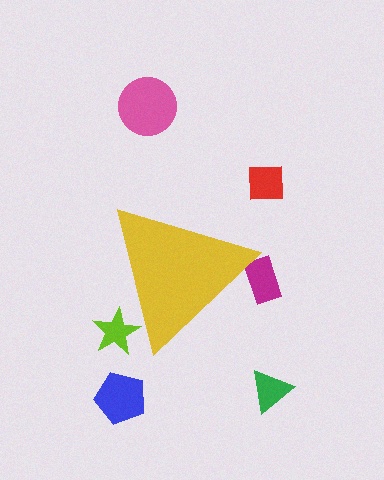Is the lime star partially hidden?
Yes, the lime star is partially hidden behind the yellow triangle.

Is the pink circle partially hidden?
No, the pink circle is fully visible.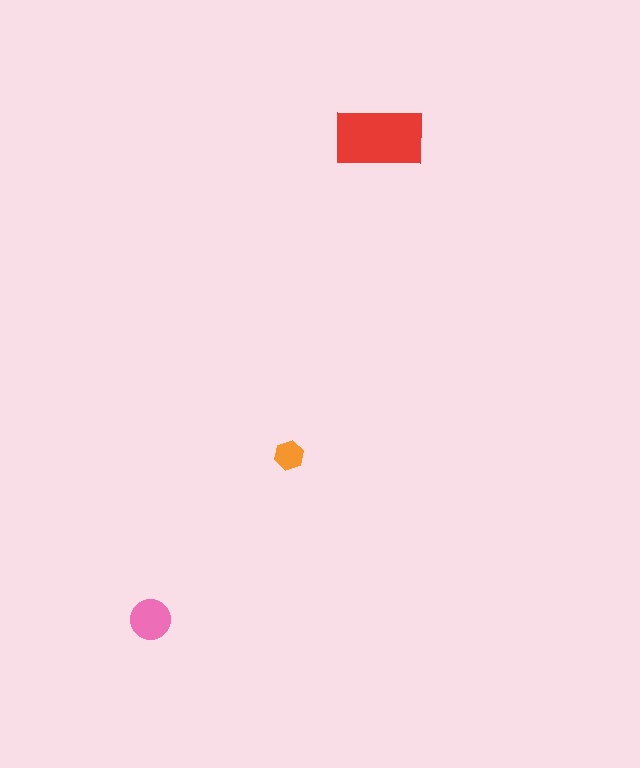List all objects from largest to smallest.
The red rectangle, the pink circle, the orange hexagon.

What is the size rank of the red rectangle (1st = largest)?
1st.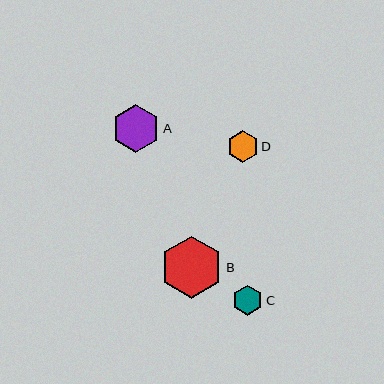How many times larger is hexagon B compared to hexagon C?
Hexagon B is approximately 2.1 times the size of hexagon C.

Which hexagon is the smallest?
Hexagon C is the smallest with a size of approximately 30 pixels.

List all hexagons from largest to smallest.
From largest to smallest: B, A, D, C.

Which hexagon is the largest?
Hexagon B is the largest with a size of approximately 62 pixels.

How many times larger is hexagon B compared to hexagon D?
Hexagon B is approximately 2.0 times the size of hexagon D.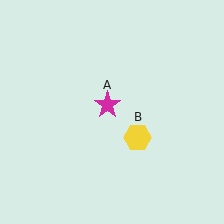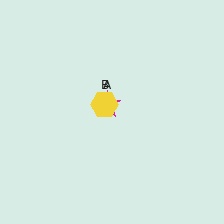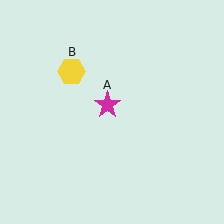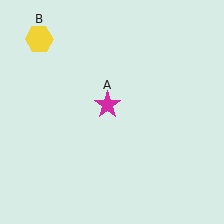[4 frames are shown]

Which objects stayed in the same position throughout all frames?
Magenta star (object A) remained stationary.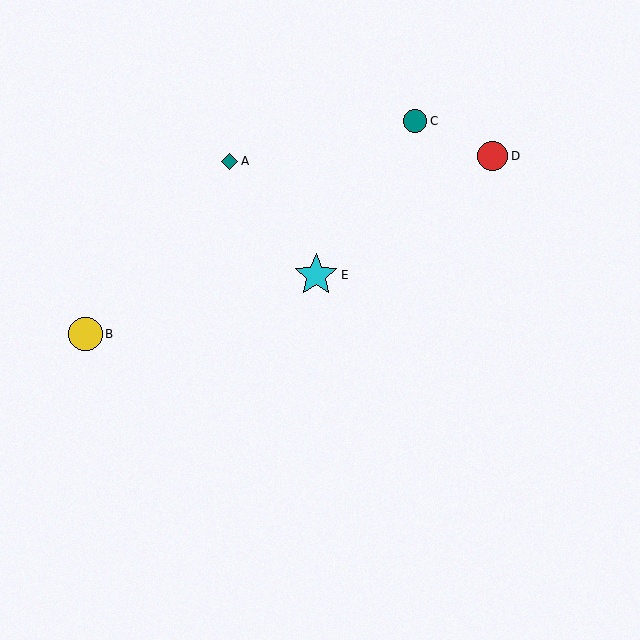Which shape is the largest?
The cyan star (labeled E) is the largest.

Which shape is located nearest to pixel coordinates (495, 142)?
The red circle (labeled D) at (493, 156) is nearest to that location.